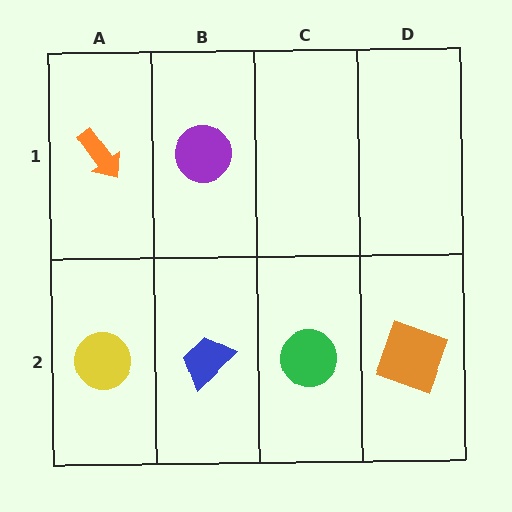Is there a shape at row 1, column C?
No, that cell is empty.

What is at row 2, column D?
An orange square.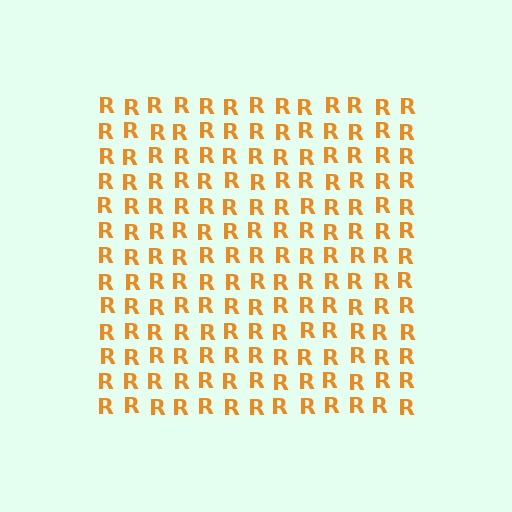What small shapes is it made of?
It is made of small letter R's.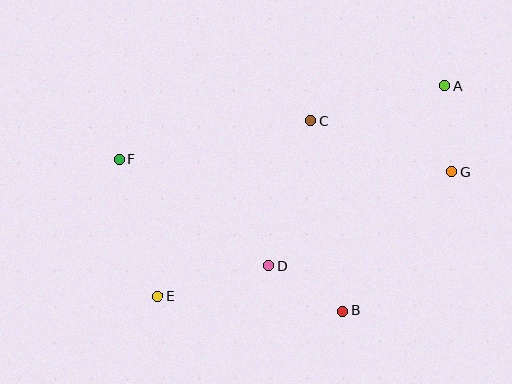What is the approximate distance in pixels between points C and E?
The distance between C and E is approximately 233 pixels.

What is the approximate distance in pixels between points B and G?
The distance between B and G is approximately 177 pixels.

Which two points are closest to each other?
Points B and D are closest to each other.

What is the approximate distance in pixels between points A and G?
The distance between A and G is approximately 86 pixels.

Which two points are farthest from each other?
Points A and E are farthest from each other.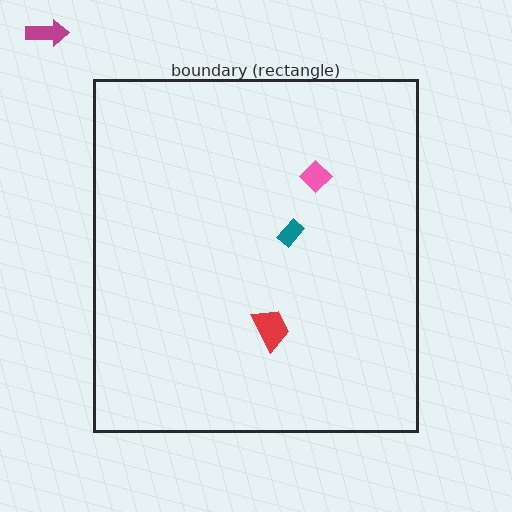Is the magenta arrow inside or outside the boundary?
Outside.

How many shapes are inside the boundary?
3 inside, 1 outside.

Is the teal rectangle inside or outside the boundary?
Inside.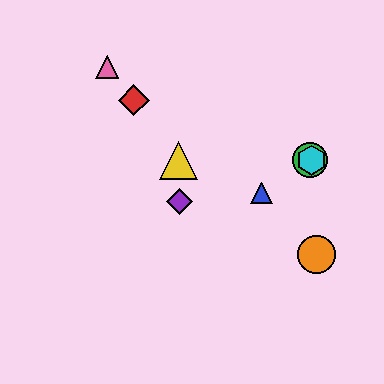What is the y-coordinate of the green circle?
The green circle is at y≈160.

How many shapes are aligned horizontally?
3 shapes (the green circle, the yellow triangle, the cyan hexagon) are aligned horizontally.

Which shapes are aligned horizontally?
The green circle, the yellow triangle, the cyan hexagon are aligned horizontally.